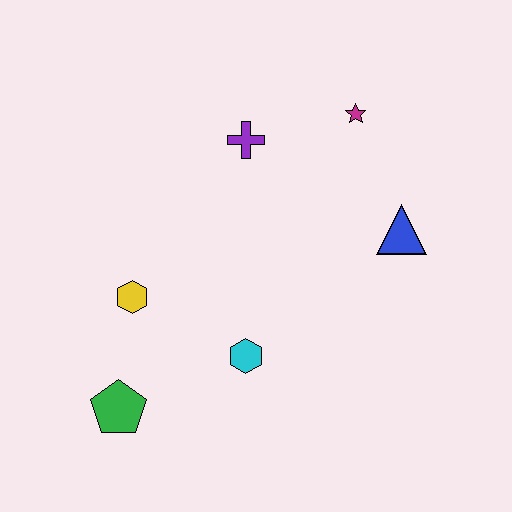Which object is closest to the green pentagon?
The yellow hexagon is closest to the green pentagon.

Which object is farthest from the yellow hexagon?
The magenta star is farthest from the yellow hexagon.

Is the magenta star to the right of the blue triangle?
No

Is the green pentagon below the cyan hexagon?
Yes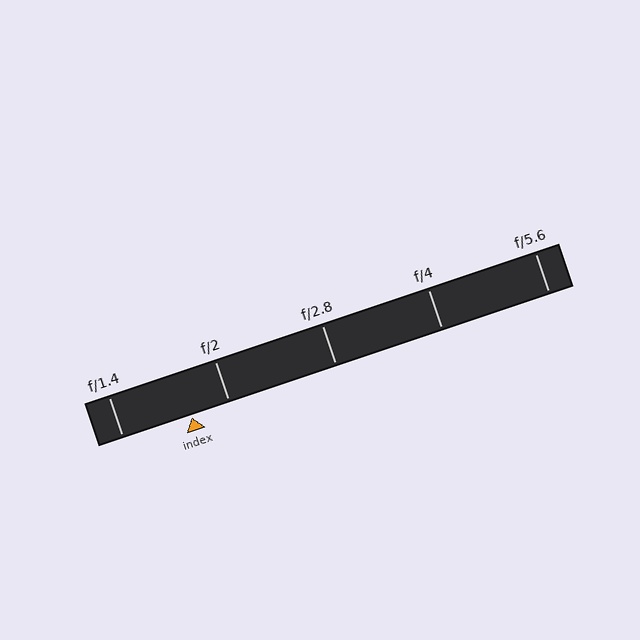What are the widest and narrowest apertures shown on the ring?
The widest aperture shown is f/1.4 and the narrowest is f/5.6.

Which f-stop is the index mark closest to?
The index mark is closest to f/2.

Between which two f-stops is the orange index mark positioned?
The index mark is between f/1.4 and f/2.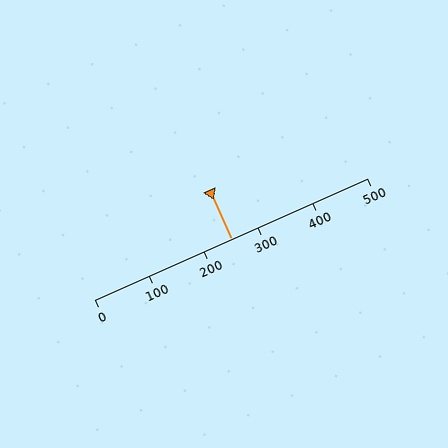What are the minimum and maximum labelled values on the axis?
The axis runs from 0 to 500.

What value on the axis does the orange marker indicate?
The marker indicates approximately 250.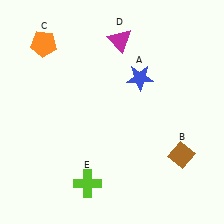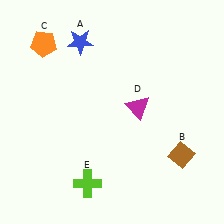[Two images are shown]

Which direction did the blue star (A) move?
The blue star (A) moved left.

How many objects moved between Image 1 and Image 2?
2 objects moved between the two images.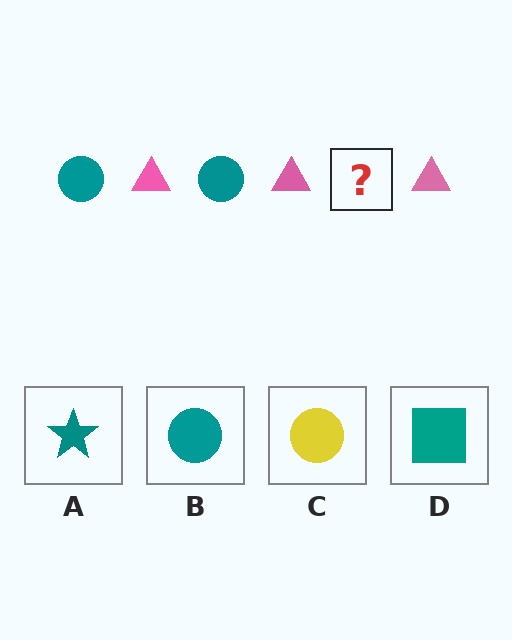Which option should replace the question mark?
Option B.